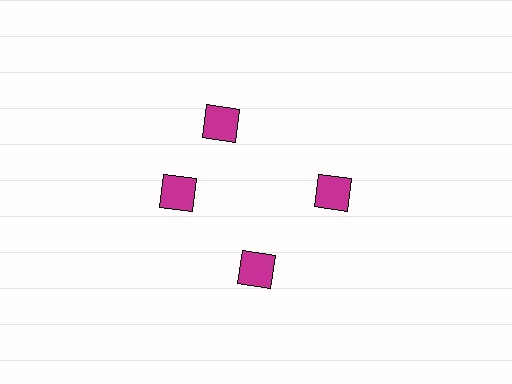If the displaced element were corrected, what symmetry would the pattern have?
It would have 4-fold rotational symmetry — the pattern would map onto itself every 90 degrees.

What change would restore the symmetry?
The symmetry would be restored by rotating it back into even spacing with its neighbors so that all 4 squares sit at equal angles and equal distance from the center.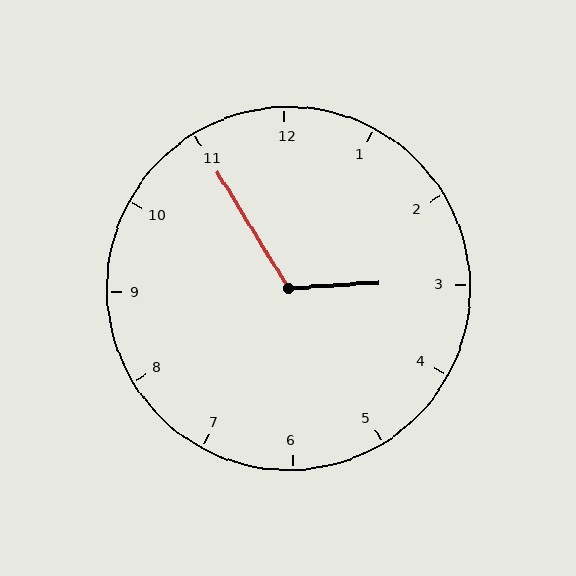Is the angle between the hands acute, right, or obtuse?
It is obtuse.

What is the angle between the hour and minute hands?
Approximately 118 degrees.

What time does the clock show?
2:55.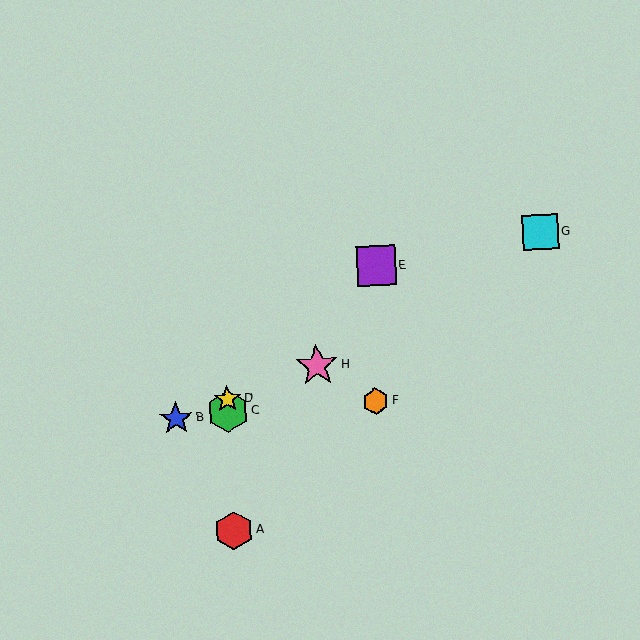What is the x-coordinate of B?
Object B is at x≈176.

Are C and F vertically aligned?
No, C is at x≈228 and F is at x≈376.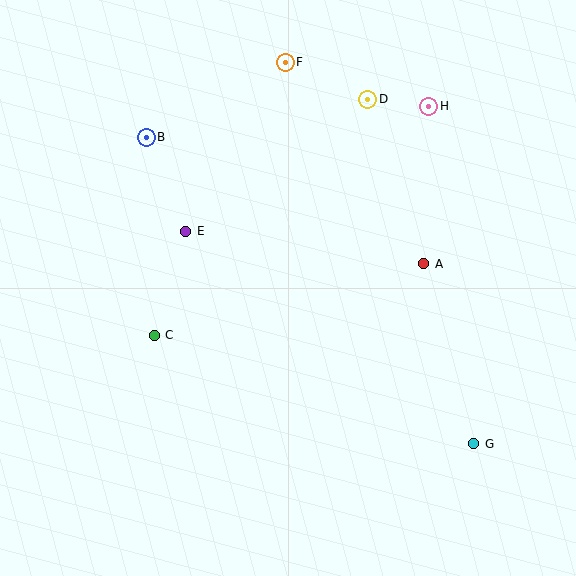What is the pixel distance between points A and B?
The distance between A and B is 305 pixels.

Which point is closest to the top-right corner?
Point H is closest to the top-right corner.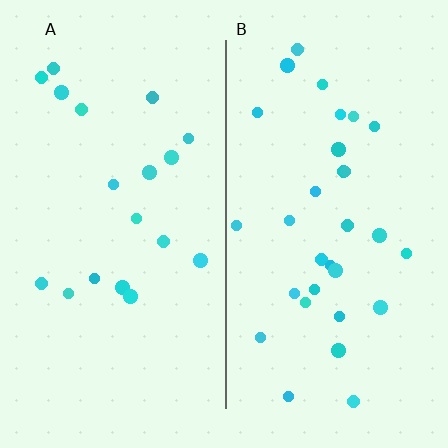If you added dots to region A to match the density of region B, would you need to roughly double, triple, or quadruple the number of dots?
Approximately double.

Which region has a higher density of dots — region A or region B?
B (the right).